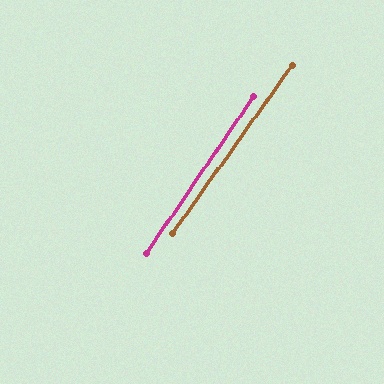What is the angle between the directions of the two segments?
Approximately 1 degree.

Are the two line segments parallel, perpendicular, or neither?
Parallel — their directions differ by only 1.0°.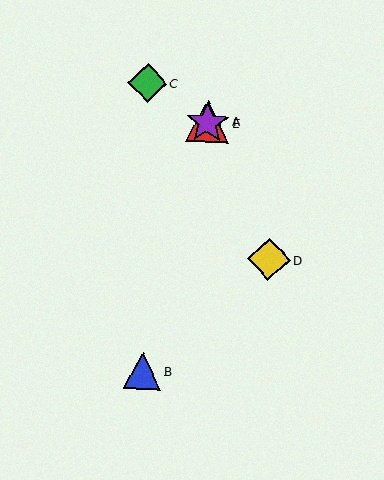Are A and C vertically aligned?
No, A is at x≈208 and C is at x≈147.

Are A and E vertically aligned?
Yes, both are at x≈208.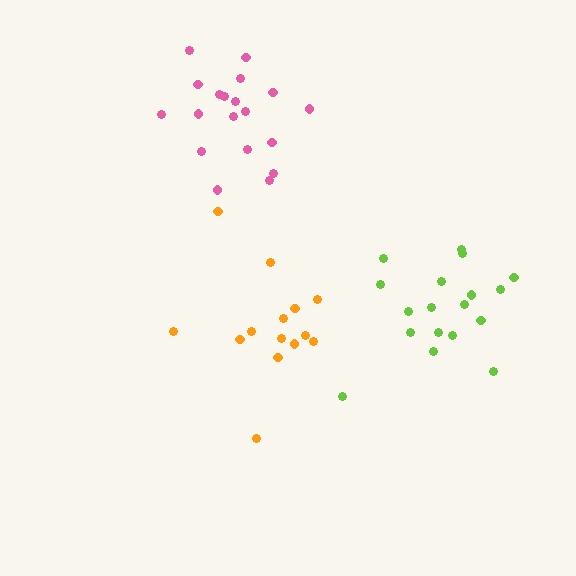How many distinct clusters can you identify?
There are 3 distinct clusters.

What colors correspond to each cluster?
The clusters are colored: orange, lime, pink.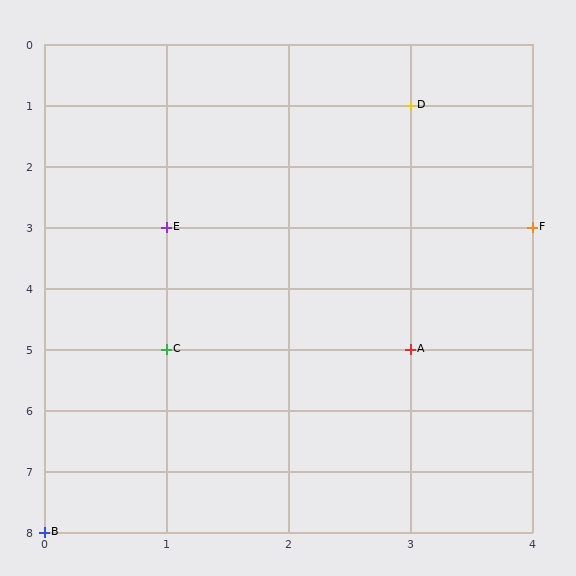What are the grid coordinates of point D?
Point D is at grid coordinates (3, 1).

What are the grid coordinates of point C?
Point C is at grid coordinates (1, 5).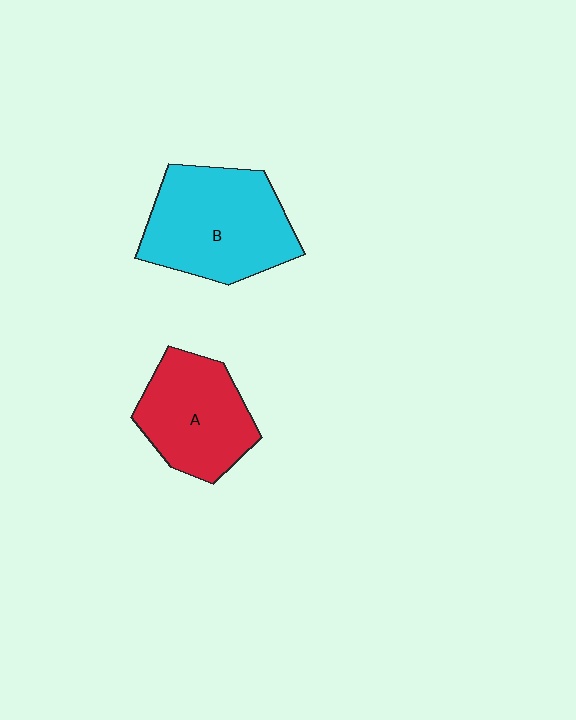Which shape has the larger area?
Shape B (cyan).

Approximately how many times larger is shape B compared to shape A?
Approximately 1.3 times.